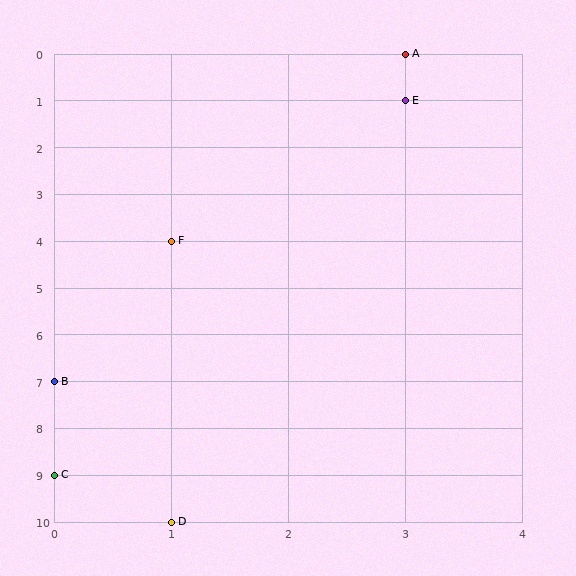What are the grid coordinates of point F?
Point F is at grid coordinates (1, 4).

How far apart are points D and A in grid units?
Points D and A are 2 columns and 10 rows apart (about 10.2 grid units diagonally).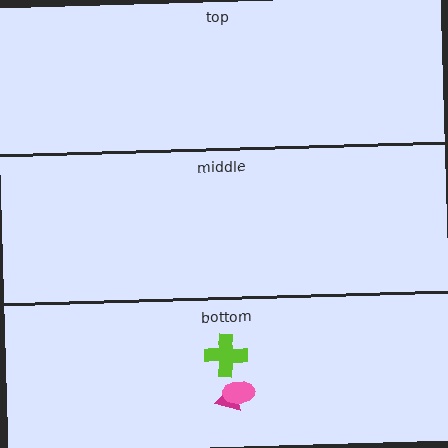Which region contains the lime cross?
The bottom region.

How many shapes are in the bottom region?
3.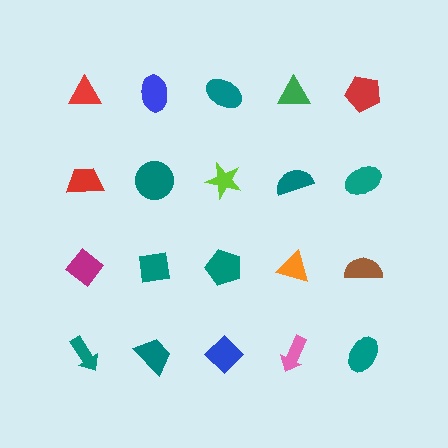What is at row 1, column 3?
A teal ellipse.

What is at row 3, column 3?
A teal pentagon.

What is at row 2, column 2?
A teal circle.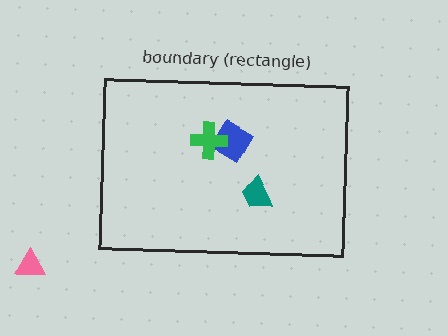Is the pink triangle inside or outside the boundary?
Outside.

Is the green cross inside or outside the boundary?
Inside.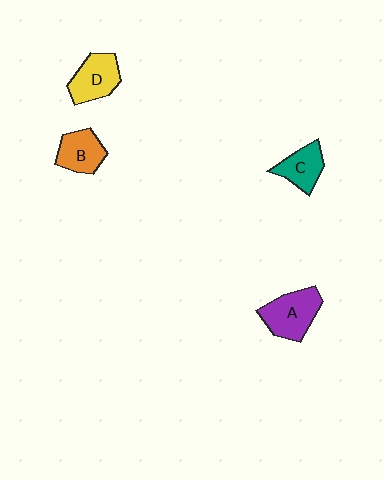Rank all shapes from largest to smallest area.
From largest to smallest: A (purple), D (yellow), B (orange), C (teal).